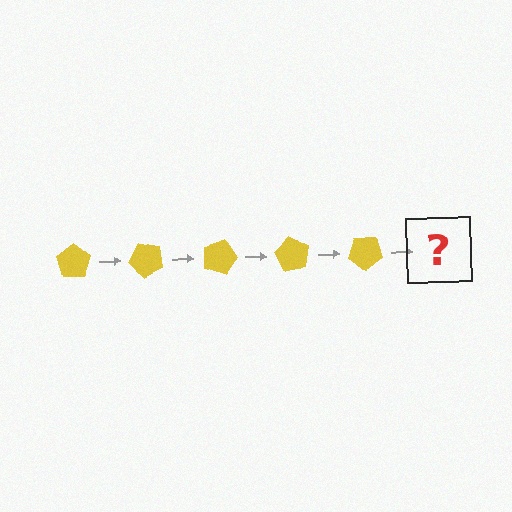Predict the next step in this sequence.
The next step is a yellow pentagon rotated 225 degrees.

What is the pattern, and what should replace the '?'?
The pattern is that the pentagon rotates 45 degrees each step. The '?' should be a yellow pentagon rotated 225 degrees.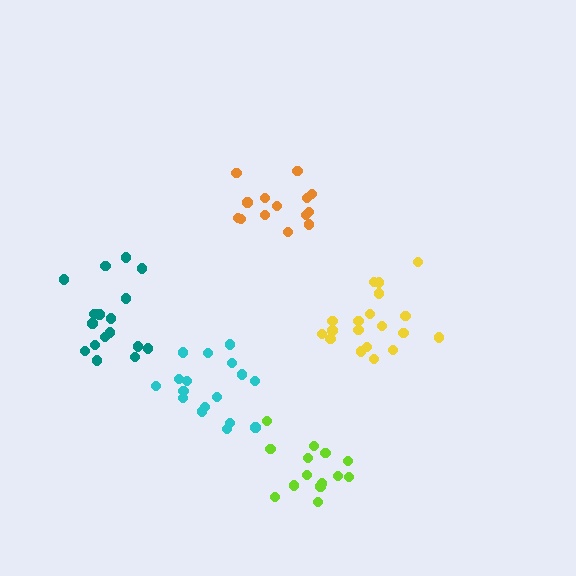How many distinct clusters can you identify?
There are 5 distinct clusters.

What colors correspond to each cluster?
The clusters are colored: lime, orange, cyan, teal, yellow.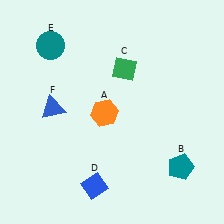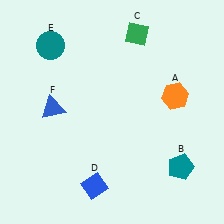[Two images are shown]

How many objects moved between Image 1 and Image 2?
2 objects moved between the two images.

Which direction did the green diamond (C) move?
The green diamond (C) moved up.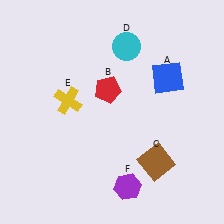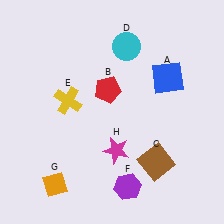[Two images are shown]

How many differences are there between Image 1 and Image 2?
There are 2 differences between the two images.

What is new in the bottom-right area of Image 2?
A magenta star (H) was added in the bottom-right area of Image 2.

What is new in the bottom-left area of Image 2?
An orange diamond (G) was added in the bottom-left area of Image 2.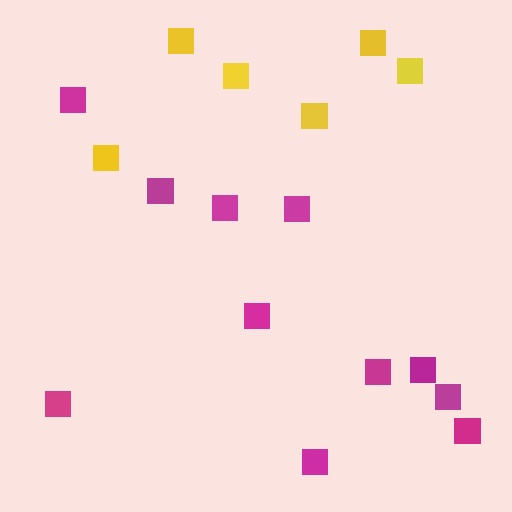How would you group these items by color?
There are 2 groups: one group of yellow squares (6) and one group of magenta squares (11).